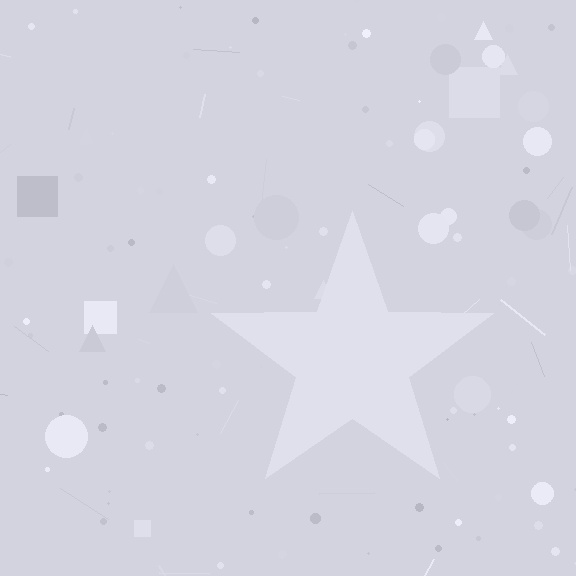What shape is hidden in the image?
A star is hidden in the image.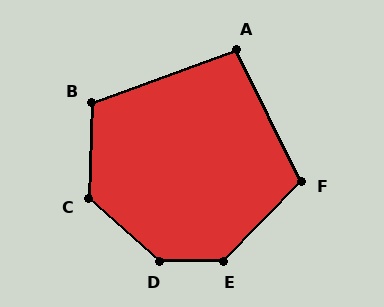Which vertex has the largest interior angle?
D, at approximately 139 degrees.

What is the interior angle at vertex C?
Approximately 130 degrees (obtuse).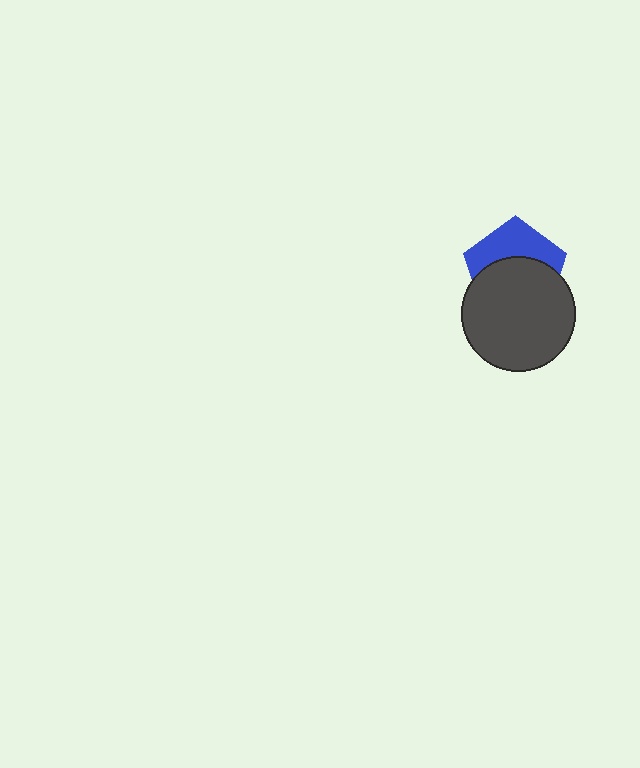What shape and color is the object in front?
The object in front is a dark gray circle.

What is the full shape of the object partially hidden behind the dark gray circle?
The partially hidden object is a blue pentagon.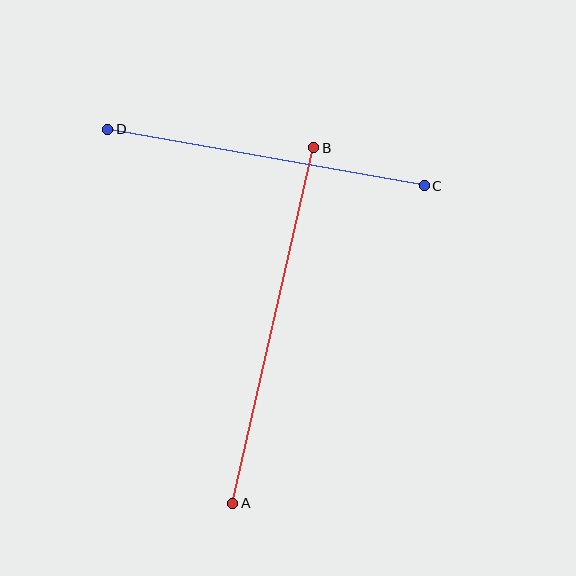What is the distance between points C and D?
The distance is approximately 322 pixels.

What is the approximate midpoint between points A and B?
The midpoint is at approximately (273, 325) pixels.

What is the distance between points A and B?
The distance is approximately 364 pixels.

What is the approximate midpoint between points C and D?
The midpoint is at approximately (266, 157) pixels.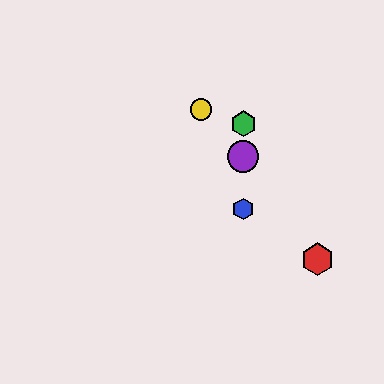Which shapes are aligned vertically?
The blue hexagon, the green hexagon, the purple circle are aligned vertically.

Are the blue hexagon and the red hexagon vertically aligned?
No, the blue hexagon is at x≈243 and the red hexagon is at x≈317.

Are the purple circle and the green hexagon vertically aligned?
Yes, both are at x≈243.